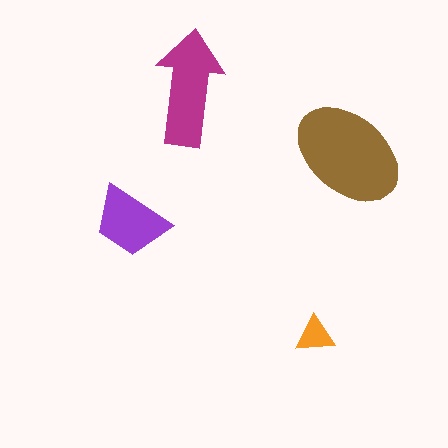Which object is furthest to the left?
The purple trapezoid is leftmost.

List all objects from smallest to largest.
The orange triangle, the purple trapezoid, the magenta arrow, the brown ellipse.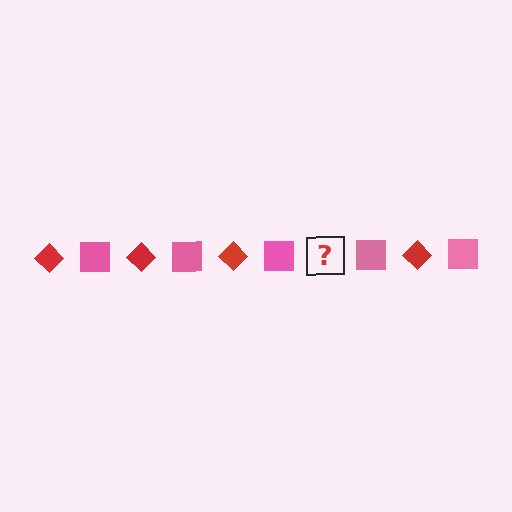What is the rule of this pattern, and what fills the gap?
The rule is that the pattern alternates between red diamond and pink square. The gap should be filled with a red diamond.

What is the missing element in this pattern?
The missing element is a red diamond.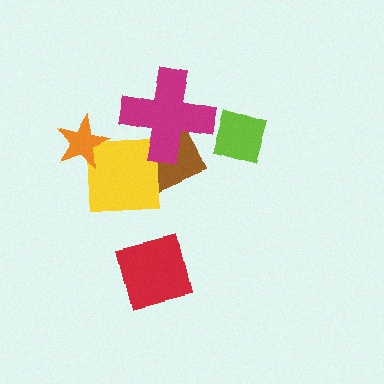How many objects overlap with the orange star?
1 object overlaps with the orange star.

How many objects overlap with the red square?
0 objects overlap with the red square.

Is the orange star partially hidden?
No, no other shape covers it.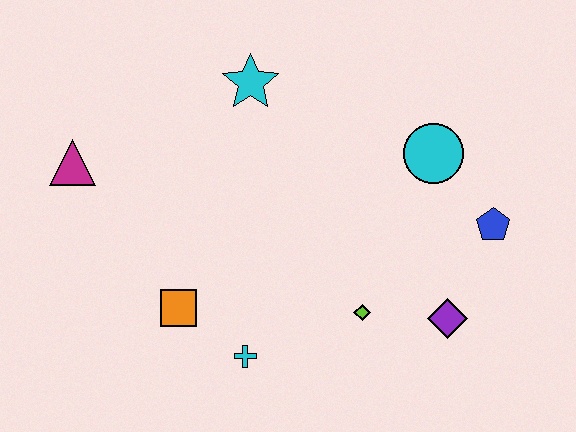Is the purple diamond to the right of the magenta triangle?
Yes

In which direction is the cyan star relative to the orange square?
The cyan star is above the orange square.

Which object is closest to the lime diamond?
The purple diamond is closest to the lime diamond.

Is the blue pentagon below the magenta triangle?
Yes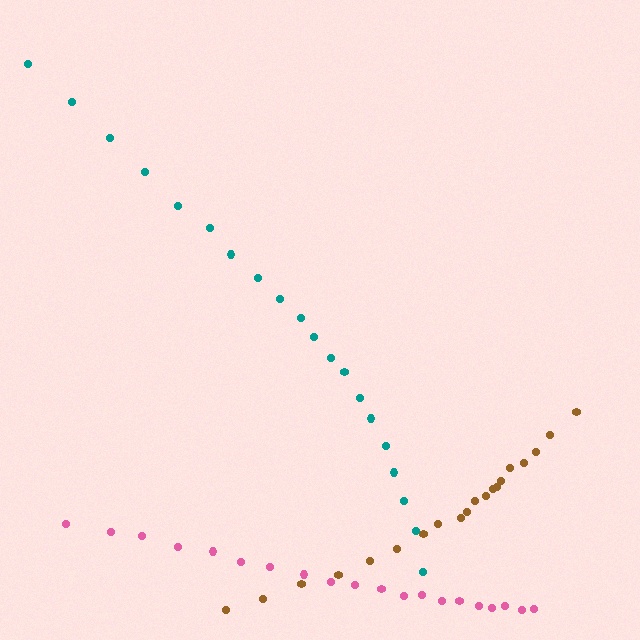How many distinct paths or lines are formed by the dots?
There are 3 distinct paths.